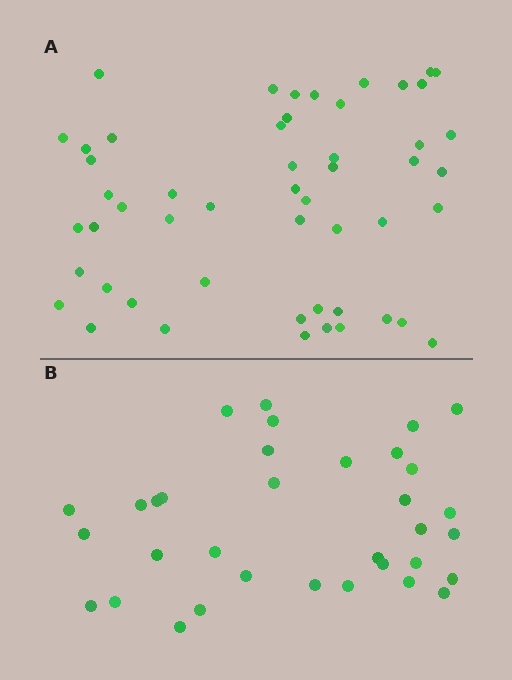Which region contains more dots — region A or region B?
Region A (the top region) has more dots.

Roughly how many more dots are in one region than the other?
Region A has approximately 20 more dots than region B.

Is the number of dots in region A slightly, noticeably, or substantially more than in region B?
Region A has substantially more. The ratio is roughly 1.5 to 1.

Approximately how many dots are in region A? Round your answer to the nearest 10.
About 50 dots. (The exact count is 52, which rounds to 50.)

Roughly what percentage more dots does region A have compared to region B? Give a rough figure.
About 55% more.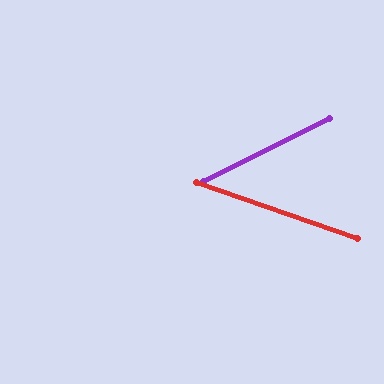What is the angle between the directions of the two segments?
Approximately 46 degrees.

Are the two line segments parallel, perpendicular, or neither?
Neither parallel nor perpendicular — they differ by about 46°.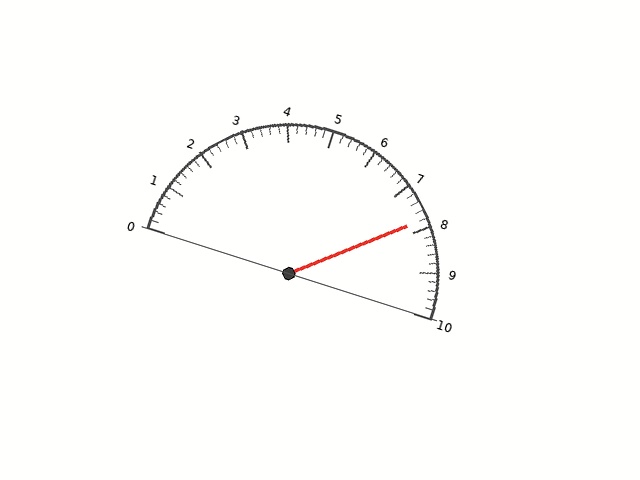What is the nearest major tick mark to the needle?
The nearest major tick mark is 8.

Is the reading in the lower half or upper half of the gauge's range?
The reading is in the upper half of the range (0 to 10).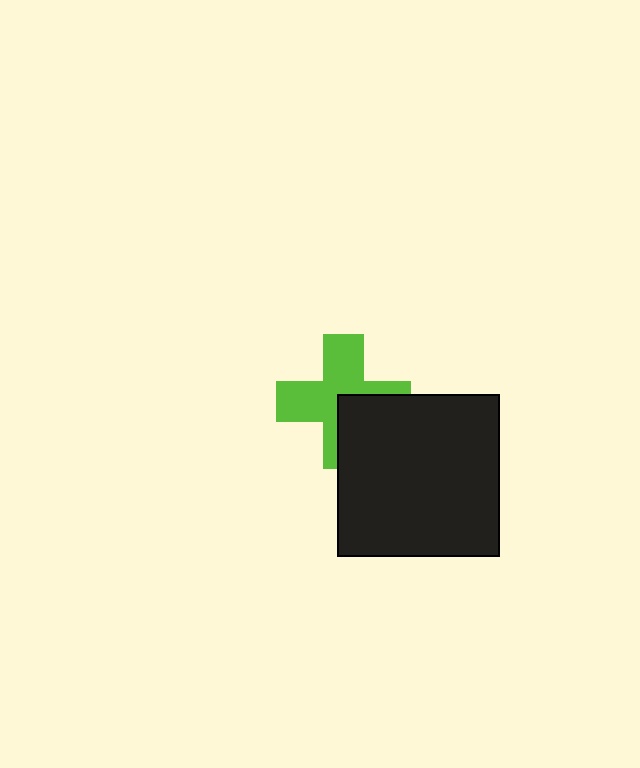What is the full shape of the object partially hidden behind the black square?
The partially hidden object is a lime cross.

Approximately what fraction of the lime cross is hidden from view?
Roughly 36% of the lime cross is hidden behind the black square.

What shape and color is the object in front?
The object in front is a black square.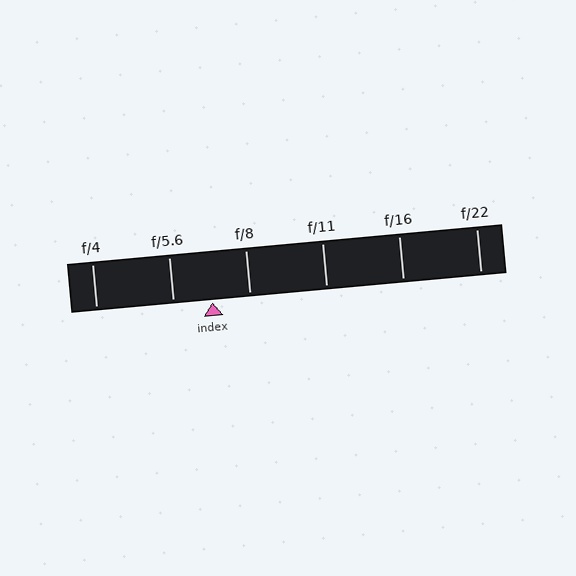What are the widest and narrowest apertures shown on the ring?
The widest aperture shown is f/4 and the narrowest is f/22.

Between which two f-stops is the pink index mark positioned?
The index mark is between f/5.6 and f/8.